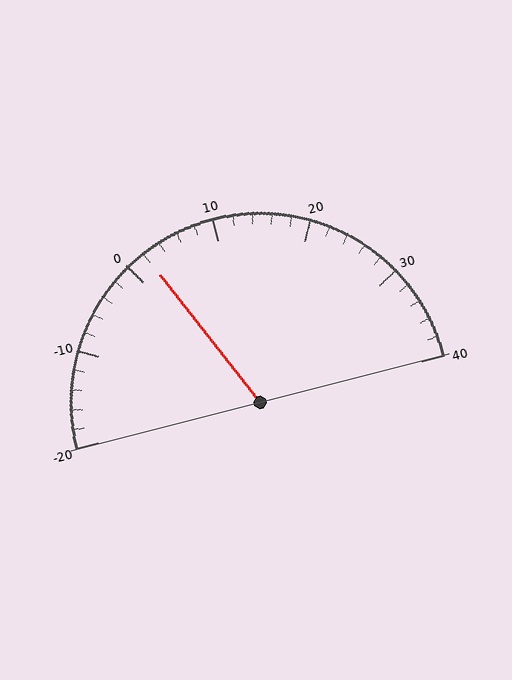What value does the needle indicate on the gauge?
The needle indicates approximately 2.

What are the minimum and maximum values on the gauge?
The gauge ranges from -20 to 40.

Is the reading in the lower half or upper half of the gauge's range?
The reading is in the lower half of the range (-20 to 40).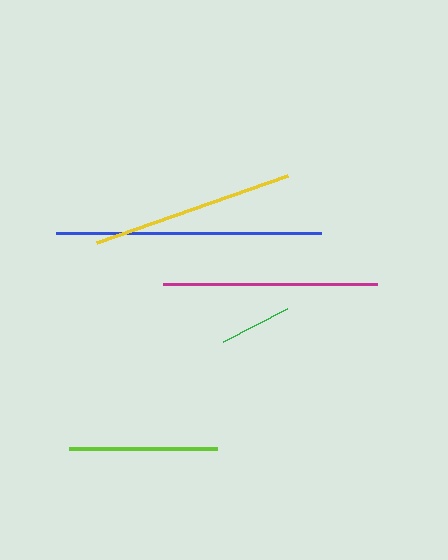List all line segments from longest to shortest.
From longest to shortest: blue, magenta, yellow, lime, green.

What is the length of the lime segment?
The lime segment is approximately 148 pixels long.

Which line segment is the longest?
The blue line is the longest at approximately 264 pixels.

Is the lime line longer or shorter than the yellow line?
The yellow line is longer than the lime line.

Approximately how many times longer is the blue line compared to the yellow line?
The blue line is approximately 1.3 times the length of the yellow line.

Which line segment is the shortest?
The green line is the shortest at approximately 72 pixels.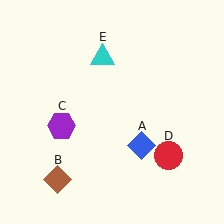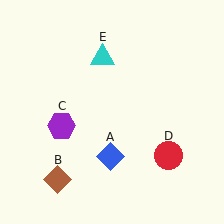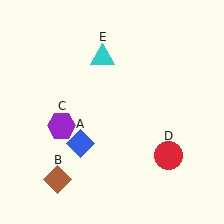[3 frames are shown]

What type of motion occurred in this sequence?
The blue diamond (object A) rotated clockwise around the center of the scene.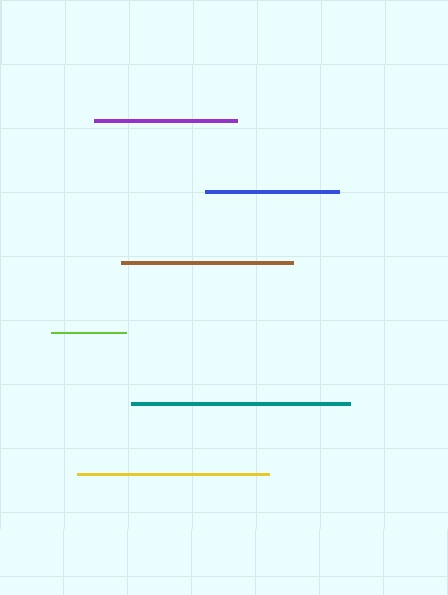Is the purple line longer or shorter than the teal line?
The teal line is longer than the purple line.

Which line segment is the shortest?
The lime line is the shortest at approximately 75 pixels.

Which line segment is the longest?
The teal line is the longest at approximately 219 pixels.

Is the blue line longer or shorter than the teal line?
The teal line is longer than the blue line.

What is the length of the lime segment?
The lime segment is approximately 75 pixels long.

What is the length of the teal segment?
The teal segment is approximately 219 pixels long.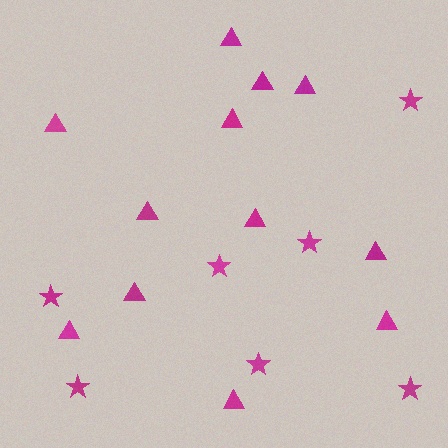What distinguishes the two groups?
There are 2 groups: one group of triangles (12) and one group of stars (7).